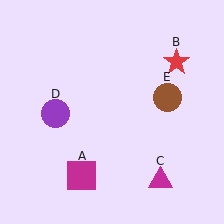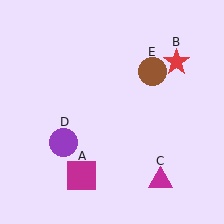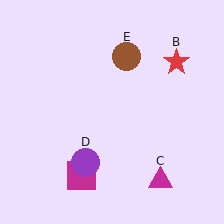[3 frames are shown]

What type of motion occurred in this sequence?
The purple circle (object D), brown circle (object E) rotated counterclockwise around the center of the scene.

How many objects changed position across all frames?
2 objects changed position: purple circle (object D), brown circle (object E).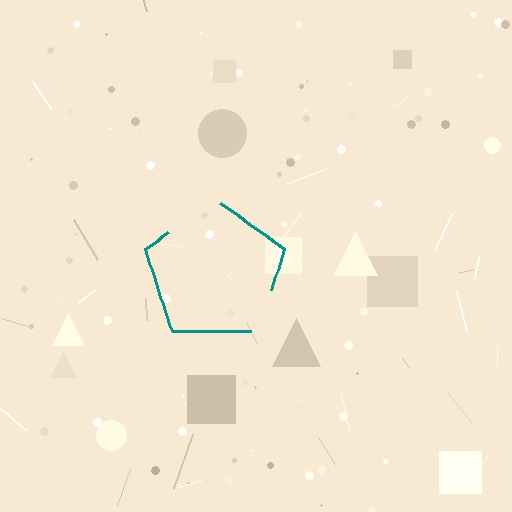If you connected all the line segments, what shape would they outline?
They would outline a pentagon.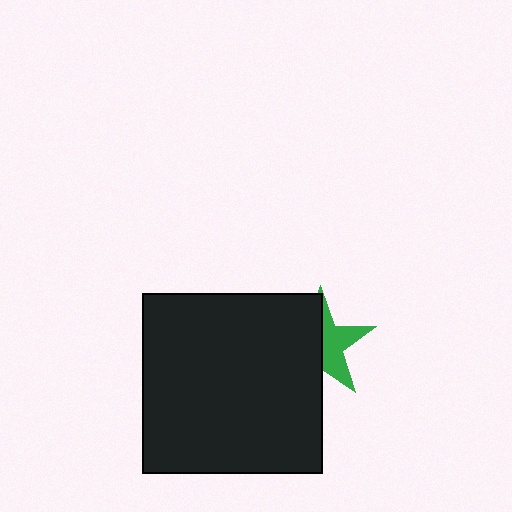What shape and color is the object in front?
The object in front is a black square.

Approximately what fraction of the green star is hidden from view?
Roughly 55% of the green star is hidden behind the black square.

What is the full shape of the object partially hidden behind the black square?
The partially hidden object is a green star.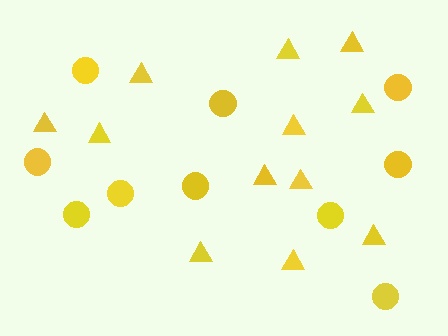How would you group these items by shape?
There are 2 groups: one group of triangles (12) and one group of circles (10).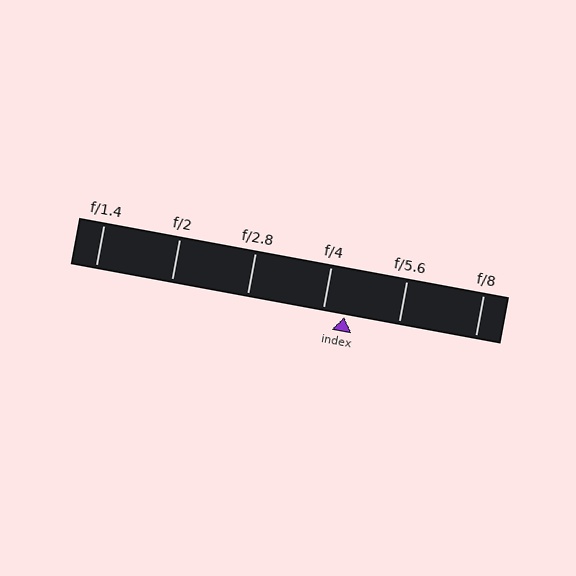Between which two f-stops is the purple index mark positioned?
The index mark is between f/4 and f/5.6.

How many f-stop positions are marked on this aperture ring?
There are 6 f-stop positions marked.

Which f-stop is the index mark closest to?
The index mark is closest to f/4.